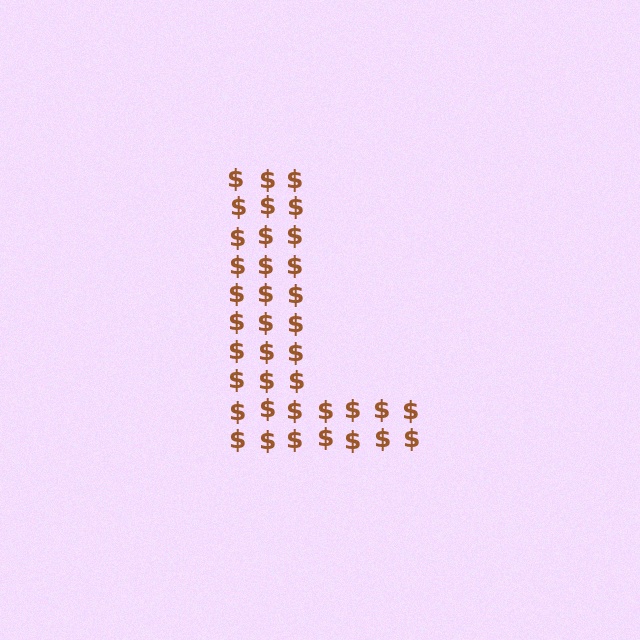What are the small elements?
The small elements are dollar signs.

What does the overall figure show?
The overall figure shows the letter L.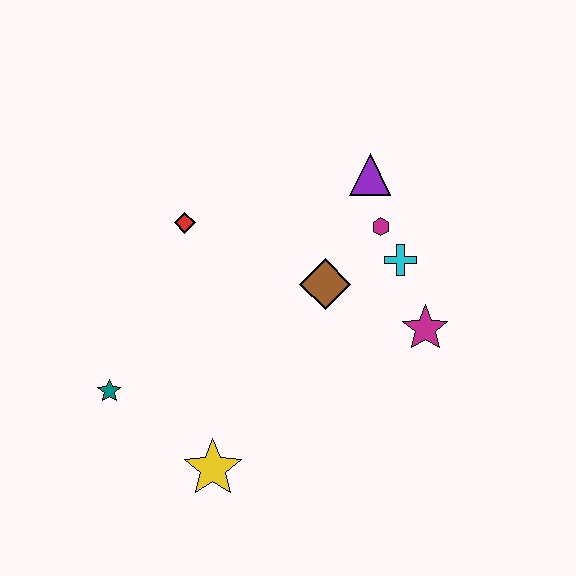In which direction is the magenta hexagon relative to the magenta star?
The magenta hexagon is above the magenta star.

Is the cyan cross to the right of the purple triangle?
Yes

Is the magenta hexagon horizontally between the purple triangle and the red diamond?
No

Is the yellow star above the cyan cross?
No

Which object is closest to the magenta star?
The cyan cross is closest to the magenta star.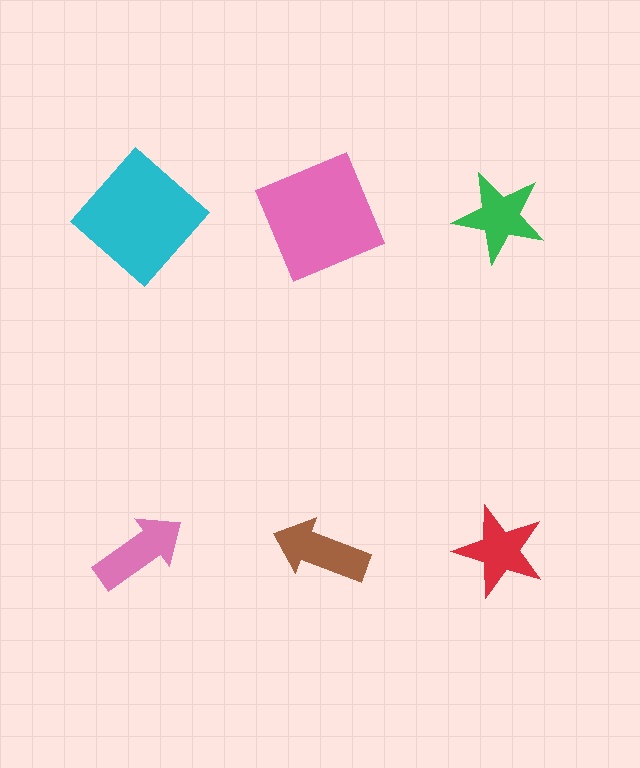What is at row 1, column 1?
A cyan diamond.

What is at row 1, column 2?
A pink square.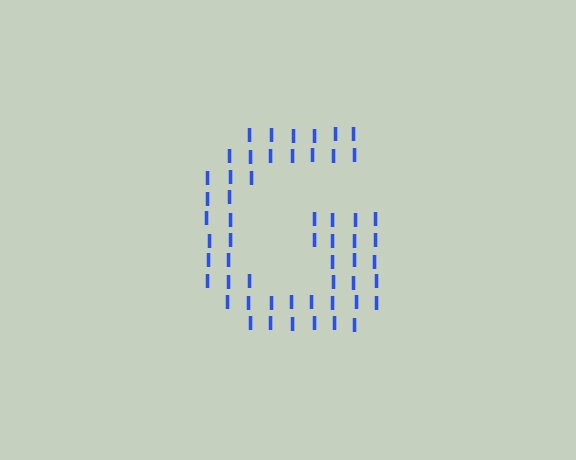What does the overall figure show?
The overall figure shows the letter G.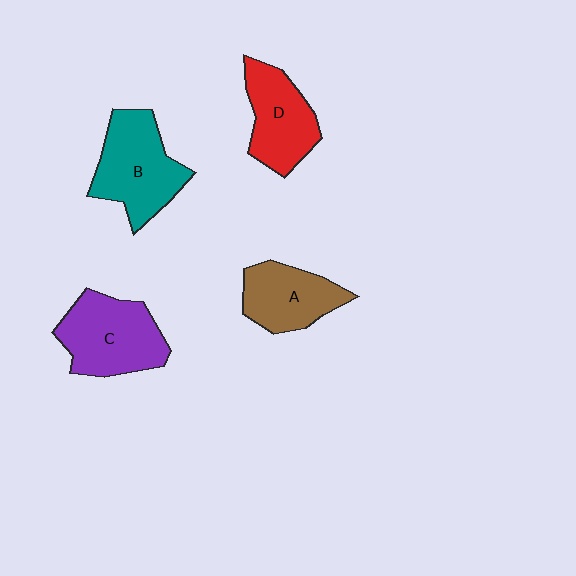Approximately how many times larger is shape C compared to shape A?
Approximately 1.3 times.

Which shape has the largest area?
Shape B (teal).